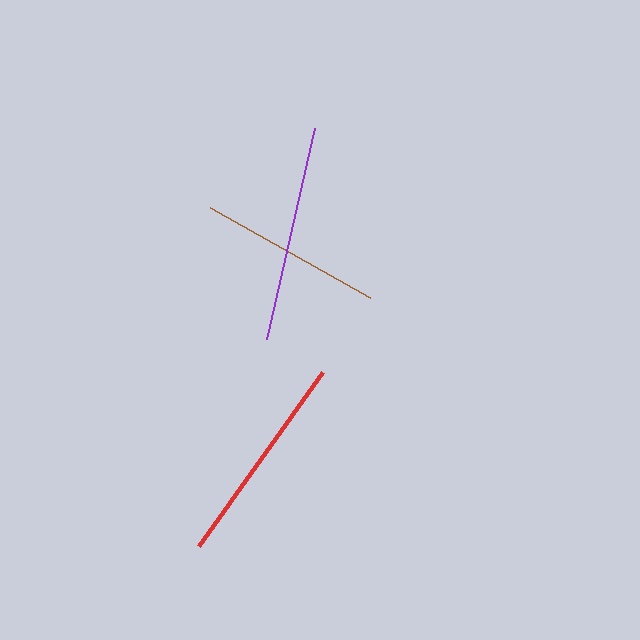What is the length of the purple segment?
The purple segment is approximately 217 pixels long.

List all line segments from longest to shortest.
From longest to shortest: purple, red, brown.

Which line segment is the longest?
The purple line is the longest at approximately 217 pixels.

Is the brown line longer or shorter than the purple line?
The purple line is longer than the brown line.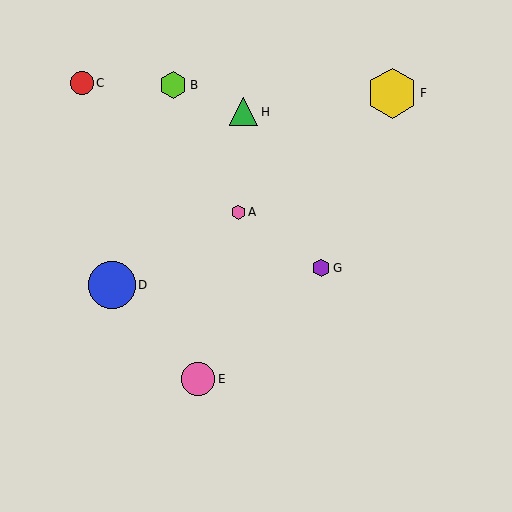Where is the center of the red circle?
The center of the red circle is at (82, 83).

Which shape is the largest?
The yellow hexagon (labeled F) is the largest.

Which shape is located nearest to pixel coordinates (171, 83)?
The lime hexagon (labeled B) at (173, 85) is nearest to that location.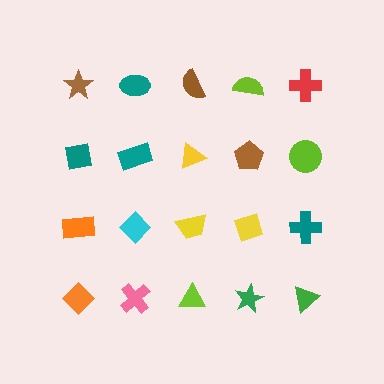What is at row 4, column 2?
A pink cross.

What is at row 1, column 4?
A lime semicircle.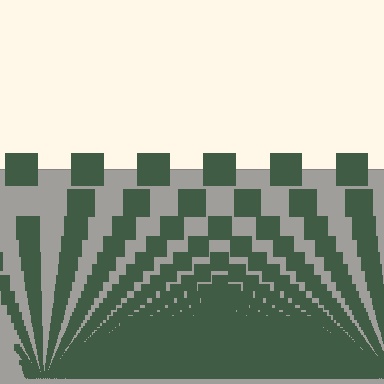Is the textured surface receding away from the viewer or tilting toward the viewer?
The surface appears to tilt toward the viewer. Texture elements get larger and sparser toward the top.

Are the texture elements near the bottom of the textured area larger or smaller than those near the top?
Smaller. The gradient is inverted — elements near the bottom are smaller and denser.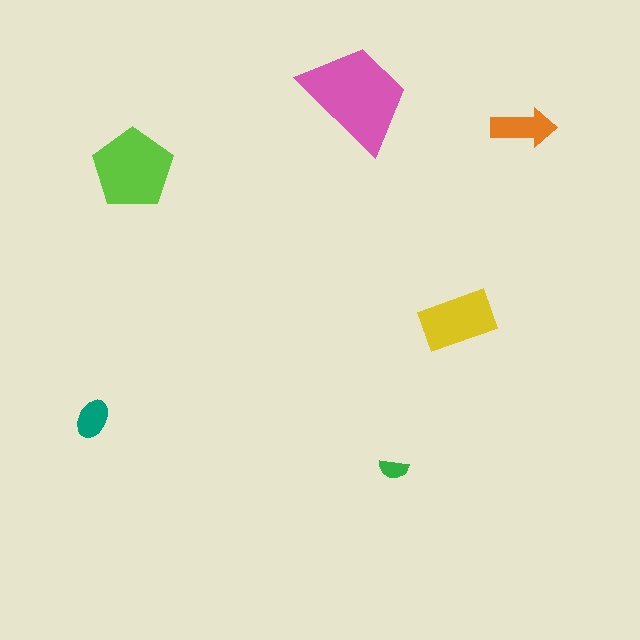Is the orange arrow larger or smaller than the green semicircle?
Larger.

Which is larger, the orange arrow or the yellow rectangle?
The yellow rectangle.